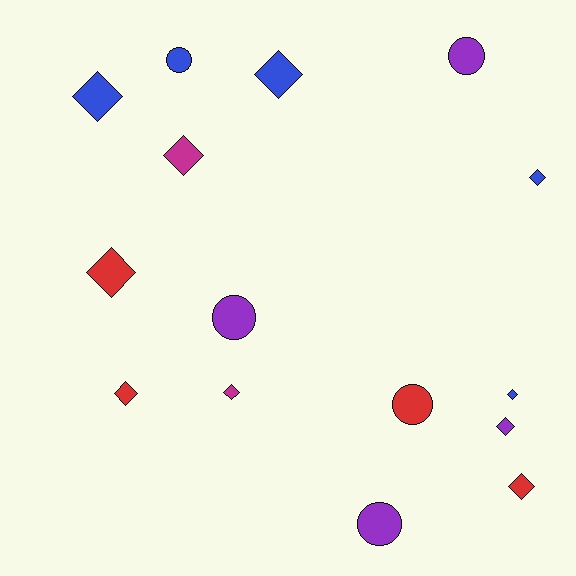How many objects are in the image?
There are 15 objects.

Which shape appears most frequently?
Diamond, with 10 objects.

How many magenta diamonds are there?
There are 2 magenta diamonds.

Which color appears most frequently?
Blue, with 5 objects.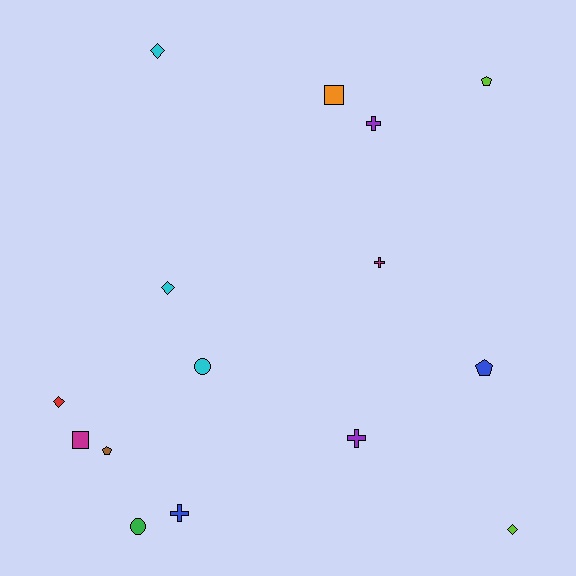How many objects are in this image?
There are 15 objects.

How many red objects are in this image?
There is 1 red object.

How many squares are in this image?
There are 2 squares.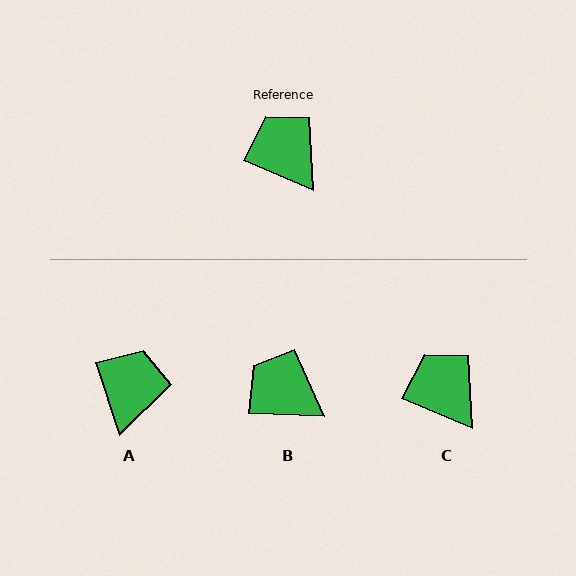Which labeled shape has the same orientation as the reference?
C.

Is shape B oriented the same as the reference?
No, it is off by about 21 degrees.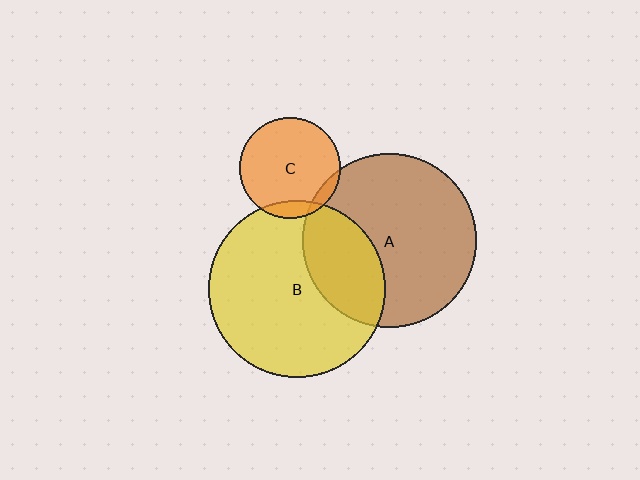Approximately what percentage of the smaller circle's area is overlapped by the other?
Approximately 10%.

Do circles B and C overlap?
Yes.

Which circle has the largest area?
Circle B (yellow).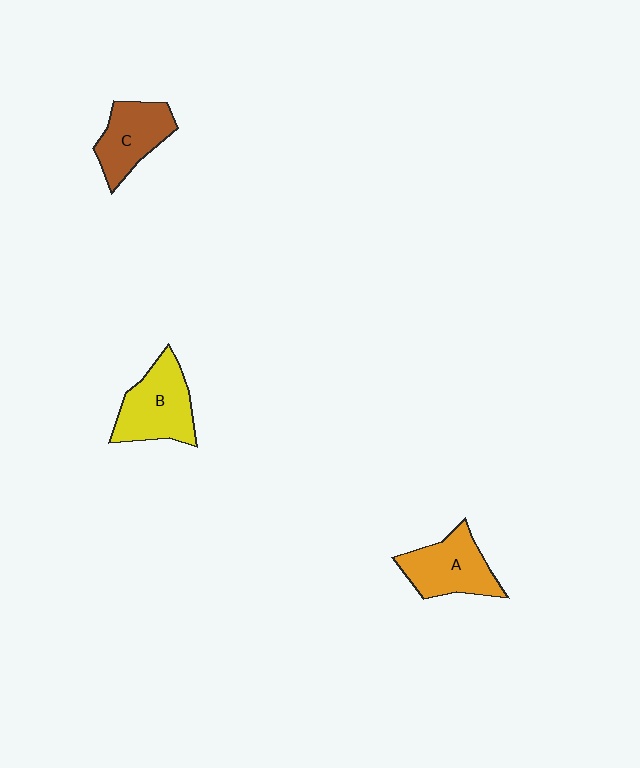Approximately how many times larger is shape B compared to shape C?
Approximately 1.2 times.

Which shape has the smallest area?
Shape C (brown).